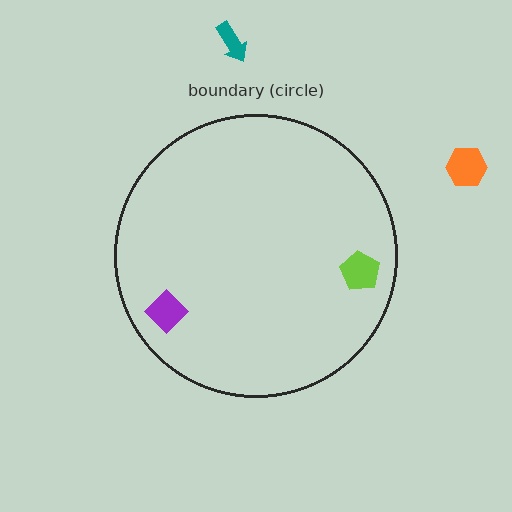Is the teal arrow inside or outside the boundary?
Outside.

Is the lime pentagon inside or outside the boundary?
Inside.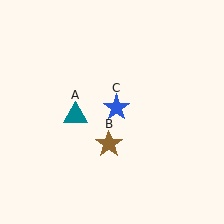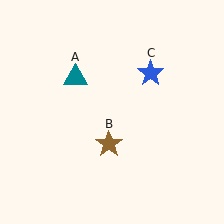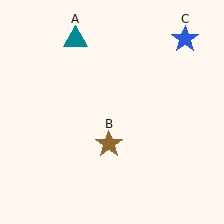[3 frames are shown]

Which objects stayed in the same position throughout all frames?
Brown star (object B) remained stationary.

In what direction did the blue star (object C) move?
The blue star (object C) moved up and to the right.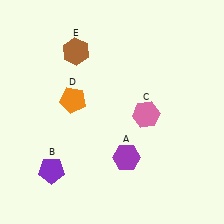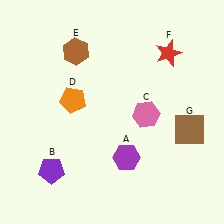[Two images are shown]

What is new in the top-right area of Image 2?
A red star (F) was added in the top-right area of Image 2.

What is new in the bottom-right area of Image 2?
A brown square (G) was added in the bottom-right area of Image 2.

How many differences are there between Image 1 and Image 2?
There are 2 differences between the two images.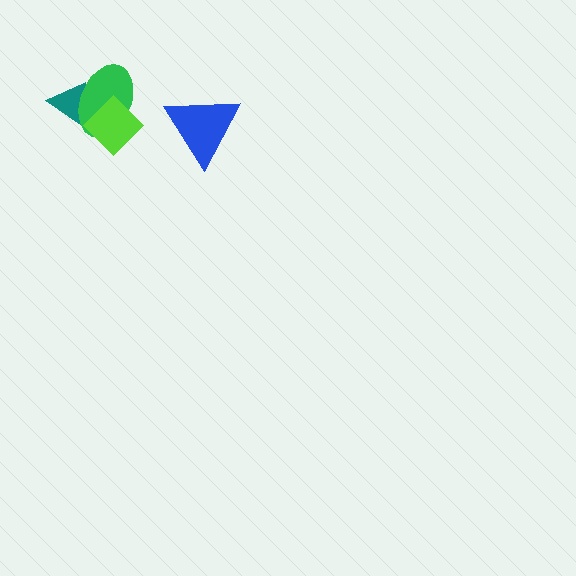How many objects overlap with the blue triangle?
0 objects overlap with the blue triangle.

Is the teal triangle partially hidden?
Yes, it is partially covered by another shape.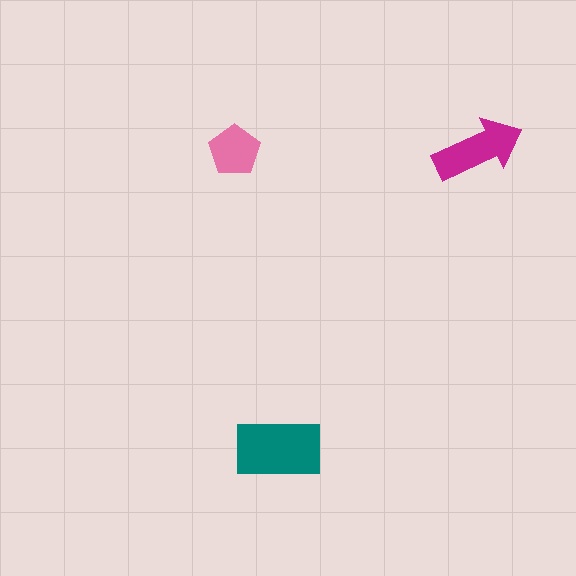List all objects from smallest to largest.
The pink pentagon, the magenta arrow, the teal rectangle.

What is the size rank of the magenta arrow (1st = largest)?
2nd.